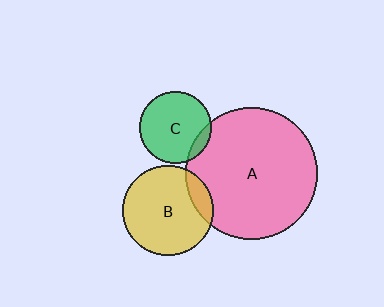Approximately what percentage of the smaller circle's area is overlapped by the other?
Approximately 10%.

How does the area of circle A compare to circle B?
Approximately 2.1 times.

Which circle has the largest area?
Circle A (pink).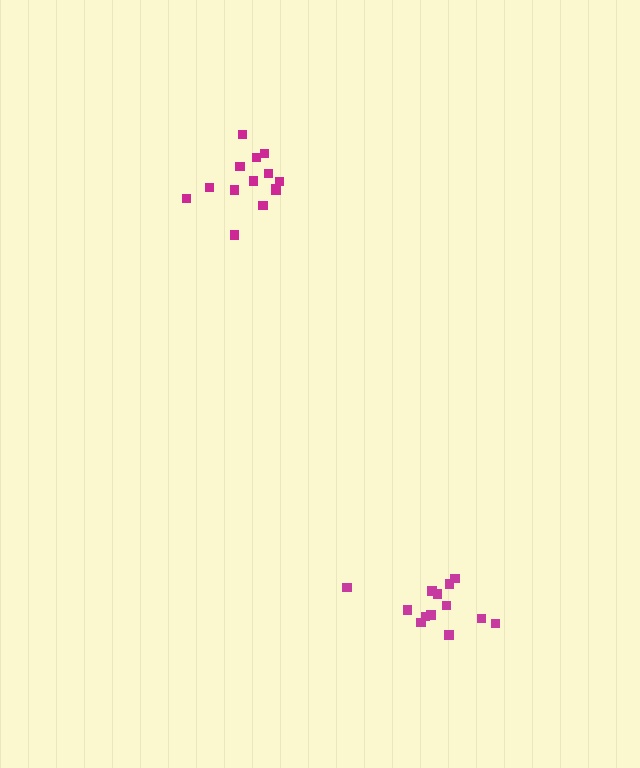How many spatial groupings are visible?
There are 2 spatial groupings.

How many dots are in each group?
Group 1: 13 dots, Group 2: 14 dots (27 total).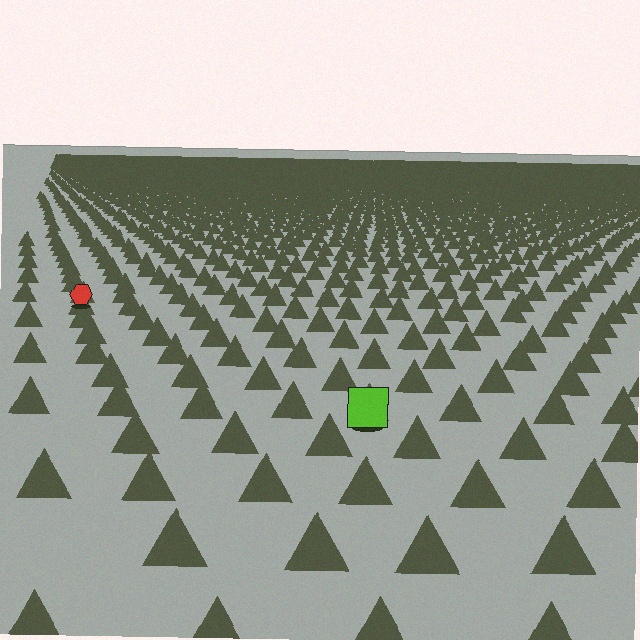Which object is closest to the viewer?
The lime square is closest. The texture marks near it are larger and more spread out.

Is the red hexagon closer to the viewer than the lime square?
No. The lime square is closer — you can tell from the texture gradient: the ground texture is coarser near it.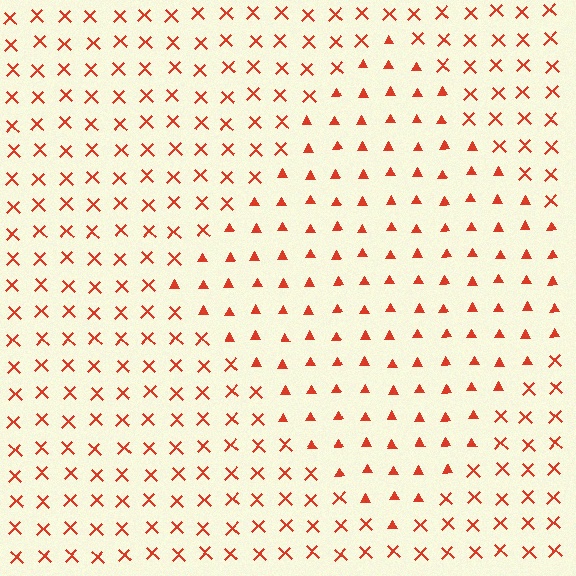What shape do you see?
I see a diamond.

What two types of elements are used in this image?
The image uses triangles inside the diamond region and X marks outside it.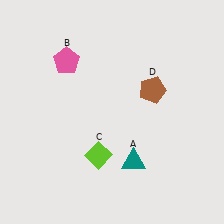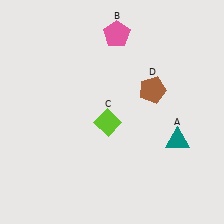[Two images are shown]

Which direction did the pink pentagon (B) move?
The pink pentagon (B) moved right.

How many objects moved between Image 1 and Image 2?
3 objects moved between the two images.